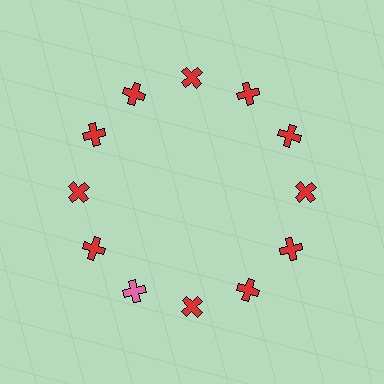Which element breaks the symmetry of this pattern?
The pink cross at roughly the 7 o'clock position breaks the symmetry. All other shapes are red crosses.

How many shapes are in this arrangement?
There are 12 shapes arranged in a ring pattern.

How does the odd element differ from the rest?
It has a different color: pink instead of red.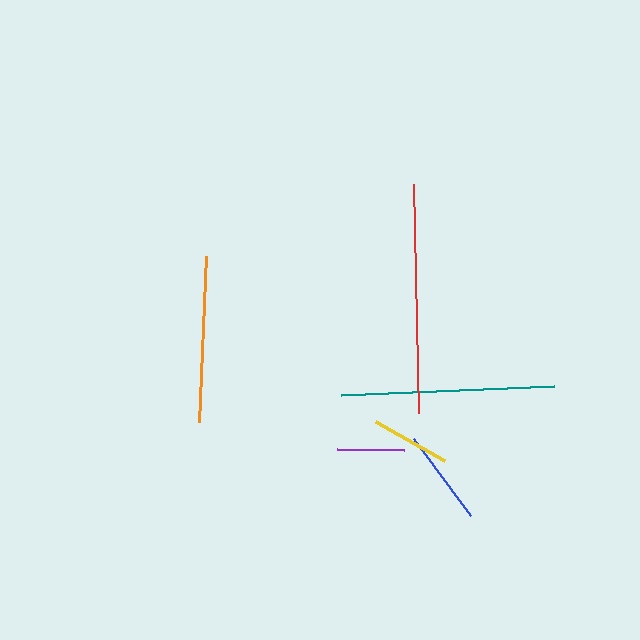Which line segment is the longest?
The red line is the longest at approximately 229 pixels.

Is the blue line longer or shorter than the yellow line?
The blue line is longer than the yellow line.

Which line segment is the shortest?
The purple line is the shortest at approximately 67 pixels.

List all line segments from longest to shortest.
From longest to shortest: red, teal, orange, blue, yellow, purple.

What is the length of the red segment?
The red segment is approximately 229 pixels long.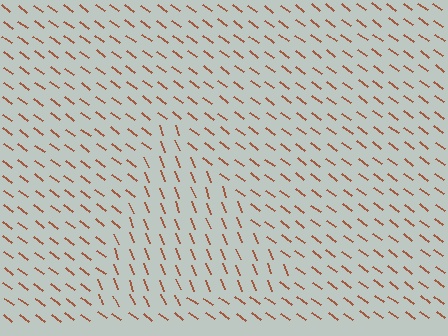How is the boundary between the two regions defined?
The boundary is defined purely by a change in line orientation (approximately 32 degrees difference). All lines are the same color and thickness.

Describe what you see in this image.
The image is filled with small brown line segments. A triangle region in the image has lines oriented differently from the surrounding lines, creating a visible texture boundary.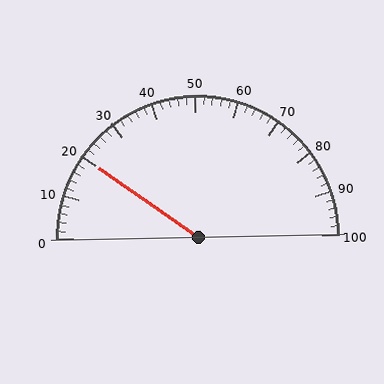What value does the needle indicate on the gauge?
The needle indicates approximately 20.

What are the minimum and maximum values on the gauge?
The gauge ranges from 0 to 100.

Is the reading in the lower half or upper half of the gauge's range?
The reading is in the lower half of the range (0 to 100).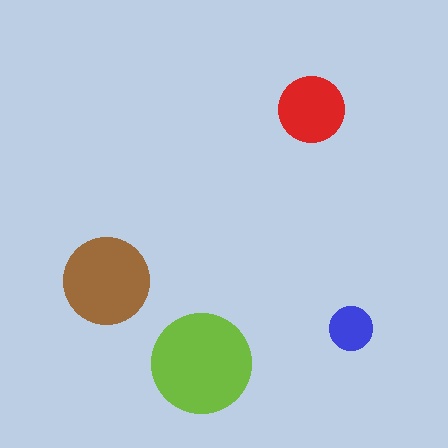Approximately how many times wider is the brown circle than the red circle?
About 1.5 times wider.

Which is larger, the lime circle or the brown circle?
The lime one.